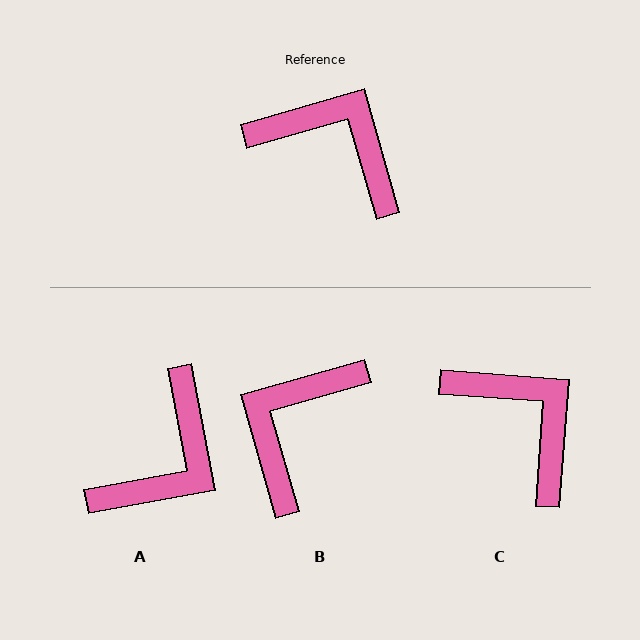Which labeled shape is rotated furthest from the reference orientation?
A, about 96 degrees away.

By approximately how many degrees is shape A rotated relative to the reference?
Approximately 96 degrees clockwise.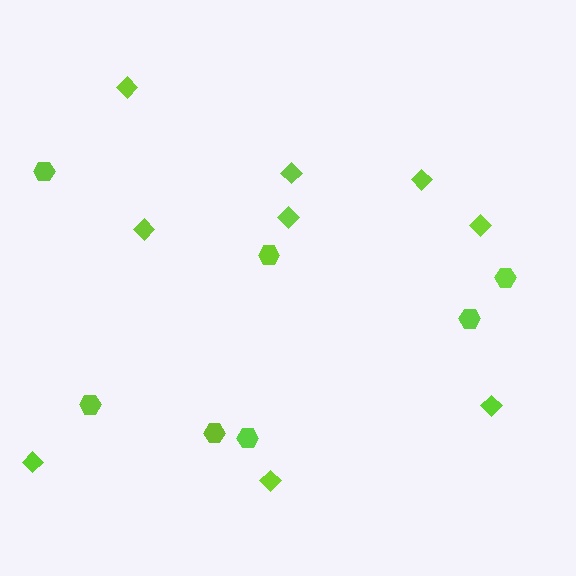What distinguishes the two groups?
There are 2 groups: one group of hexagons (7) and one group of diamonds (9).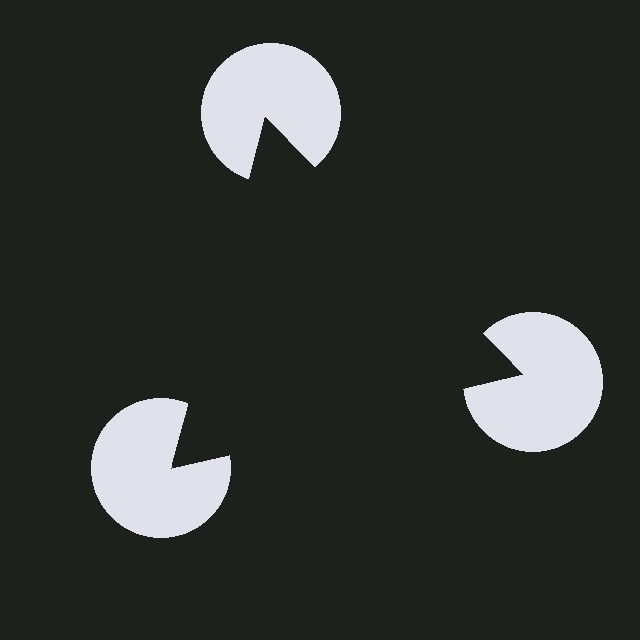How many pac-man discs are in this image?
There are 3 — one at each vertex of the illusory triangle.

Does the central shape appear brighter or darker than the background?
It typically appears slightly darker than the background, even though no actual brightness change is drawn.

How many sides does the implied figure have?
3 sides.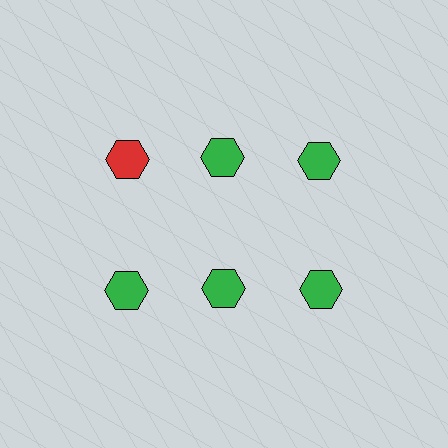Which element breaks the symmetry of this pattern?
The red hexagon in the top row, leftmost column breaks the symmetry. All other shapes are green hexagons.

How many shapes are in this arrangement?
There are 6 shapes arranged in a grid pattern.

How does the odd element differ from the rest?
It has a different color: red instead of green.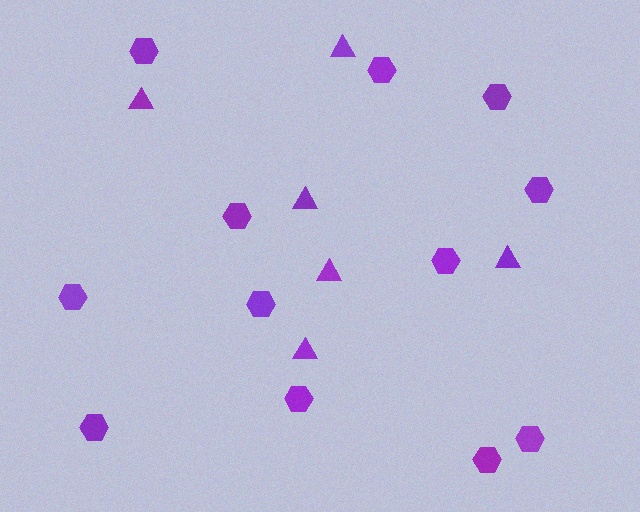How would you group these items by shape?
There are 2 groups: one group of hexagons (12) and one group of triangles (6).